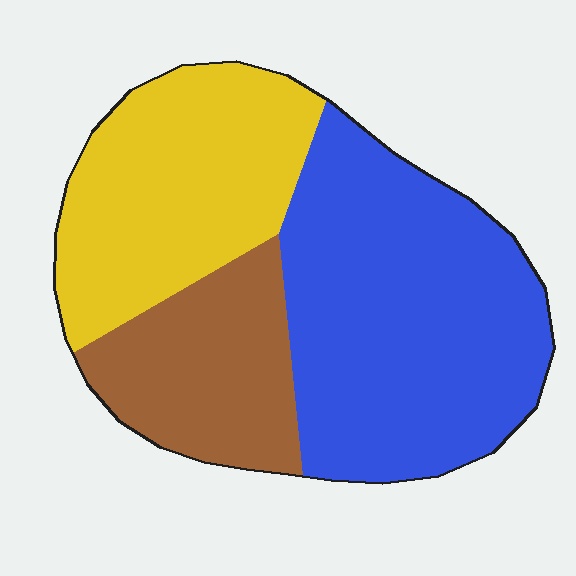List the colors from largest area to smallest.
From largest to smallest: blue, yellow, brown.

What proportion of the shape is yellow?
Yellow takes up about one third (1/3) of the shape.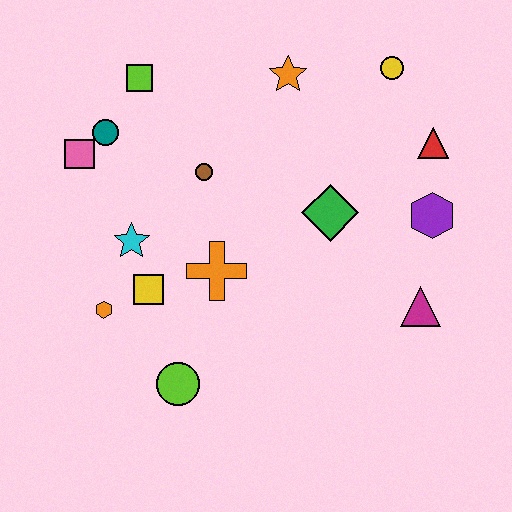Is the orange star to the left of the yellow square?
No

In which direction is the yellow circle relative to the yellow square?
The yellow circle is to the right of the yellow square.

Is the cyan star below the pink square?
Yes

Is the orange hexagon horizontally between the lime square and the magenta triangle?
No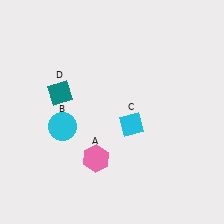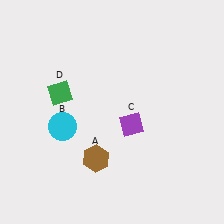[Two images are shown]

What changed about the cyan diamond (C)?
In Image 1, C is cyan. In Image 2, it changed to purple.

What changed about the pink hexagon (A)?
In Image 1, A is pink. In Image 2, it changed to brown.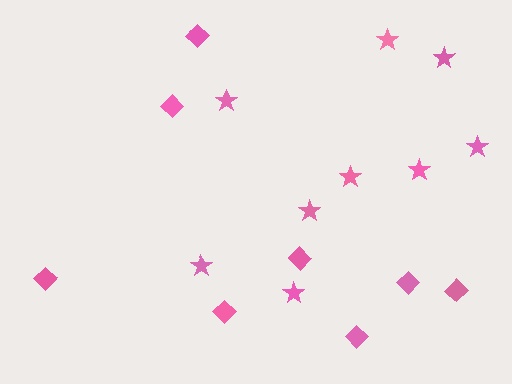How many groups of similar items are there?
There are 2 groups: one group of stars (9) and one group of diamonds (8).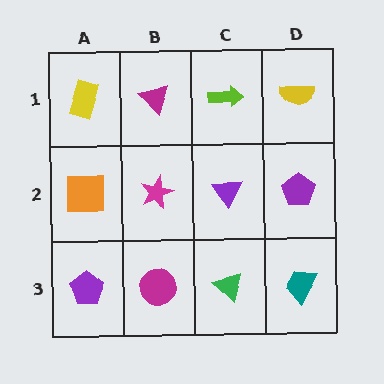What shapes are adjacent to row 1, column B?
A magenta star (row 2, column B), a yellow rectangle (row 1, column A), a lime arrow (row 1, column C).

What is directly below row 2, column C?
A green triangle.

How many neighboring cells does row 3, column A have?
2.